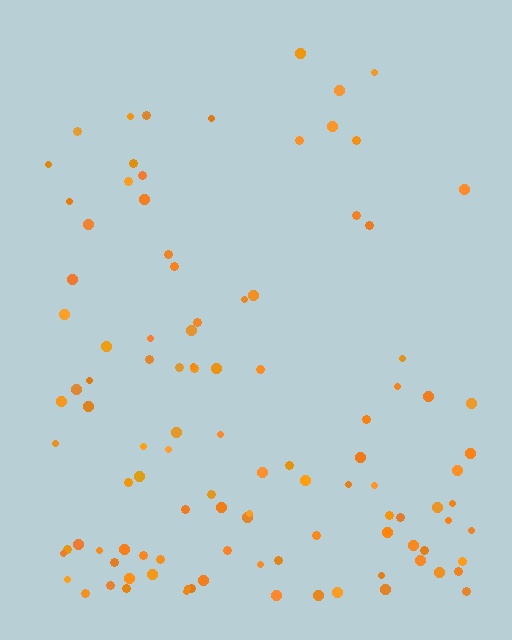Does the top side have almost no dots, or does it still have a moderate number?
Still a moderate number, just noticeably fewer than the bottom.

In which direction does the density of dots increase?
From top to bottom, with the bottom side densest.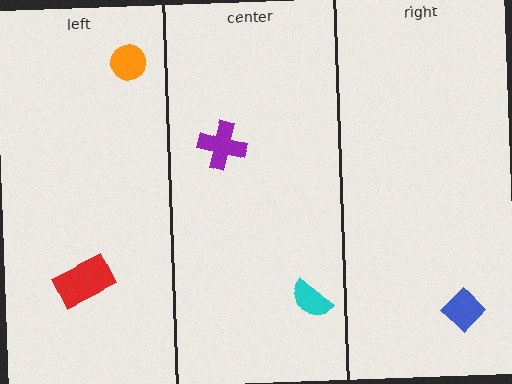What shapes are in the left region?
The red rectangle, the orange circle.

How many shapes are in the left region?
2.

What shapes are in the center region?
The purple cross, the cyan semicircle.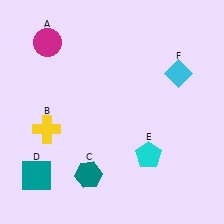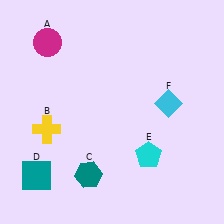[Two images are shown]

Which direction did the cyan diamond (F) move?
The cyan diamond (F) moved down.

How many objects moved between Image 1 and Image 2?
1 object moved between the two images.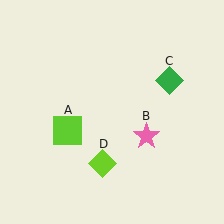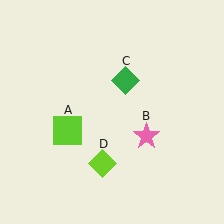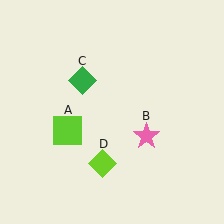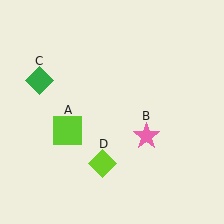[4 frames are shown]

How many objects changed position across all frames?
1 object changed position: green diamond (object C).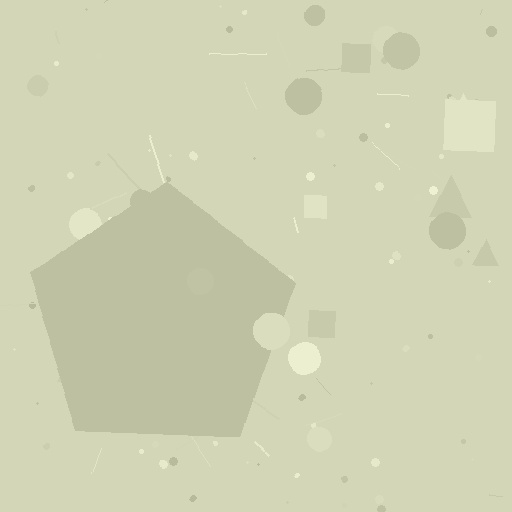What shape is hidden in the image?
A pentagon is hidden in the image.